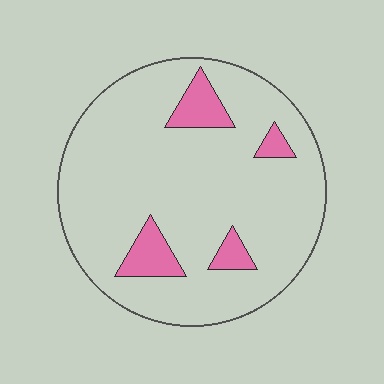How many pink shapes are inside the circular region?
4.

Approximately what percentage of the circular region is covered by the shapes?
Approximately 10%.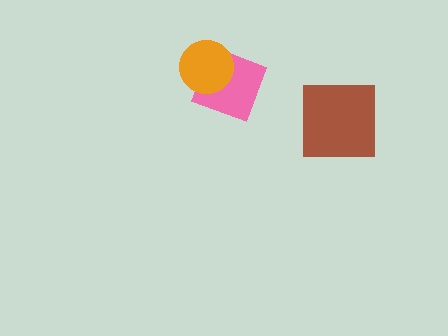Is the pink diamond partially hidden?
Yes, it is partially covered by another shape.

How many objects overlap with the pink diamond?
1 object overlaps with the pink diamond.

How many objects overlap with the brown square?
0 objects overlap with the brown square.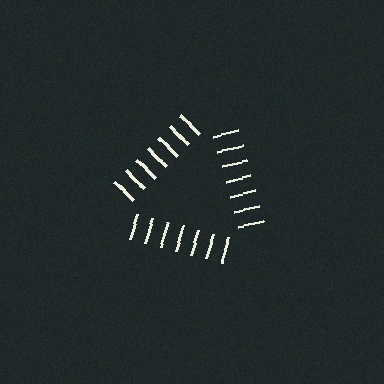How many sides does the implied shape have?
3 sides — the line-ends trace a triangle.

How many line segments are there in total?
21 — 7 along each of the 3 edges.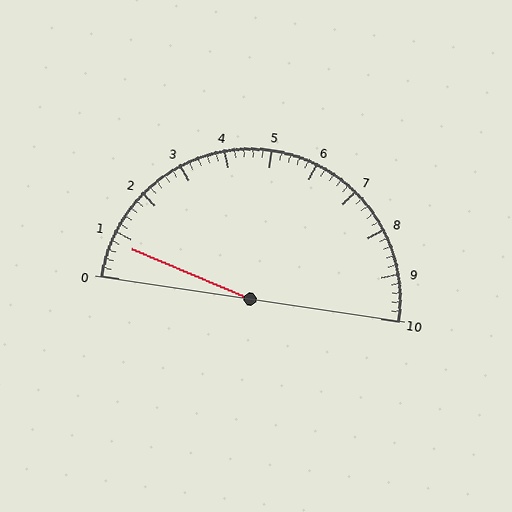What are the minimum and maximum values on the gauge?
The gauge ranges from 0 to 10.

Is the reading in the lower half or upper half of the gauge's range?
The reading is in the lower half of the range (0 to 10).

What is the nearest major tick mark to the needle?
The nearest major tick mark is 1.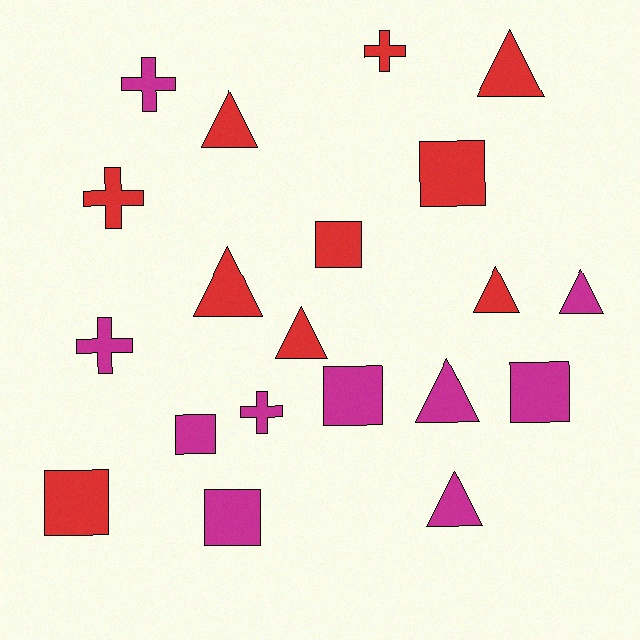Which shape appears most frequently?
Triangle, with 8 objects.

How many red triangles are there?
There are 5 red triangles.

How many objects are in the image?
There are 20 objects.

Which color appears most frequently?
Red, with 10 objects.